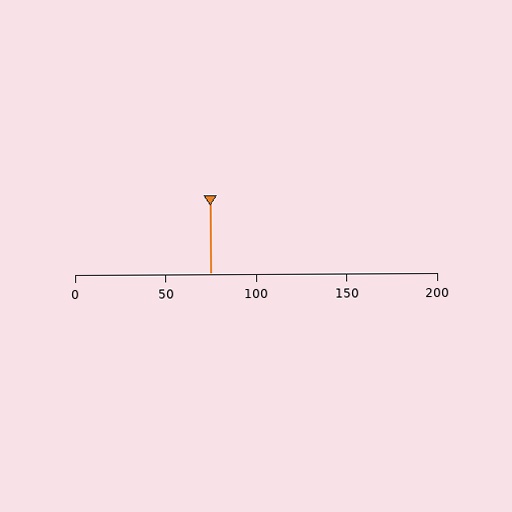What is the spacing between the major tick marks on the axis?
The major ticks are spaced 50 apart.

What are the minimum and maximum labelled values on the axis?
The axis runs from 0 to 200.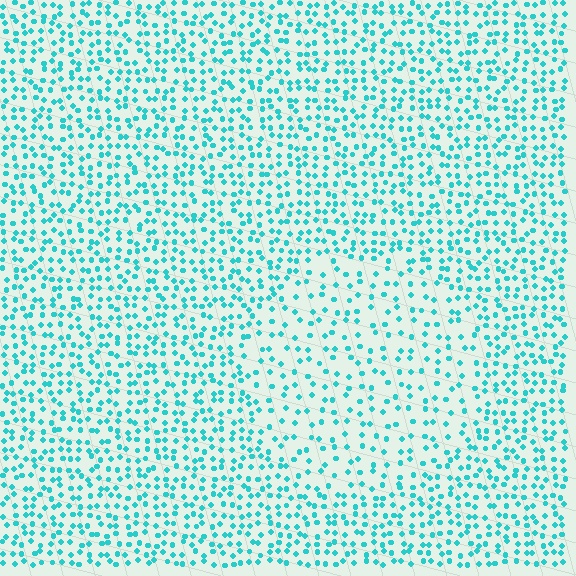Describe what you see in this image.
The image contains small cyan elements arranged at two different densities. A circle-shaped region is visible where the elements are less densely packed than the surrounding area.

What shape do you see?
I see a circle.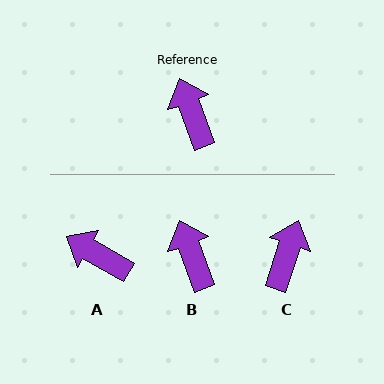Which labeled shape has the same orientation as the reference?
B.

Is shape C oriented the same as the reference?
No, it is off by about 38 degrees.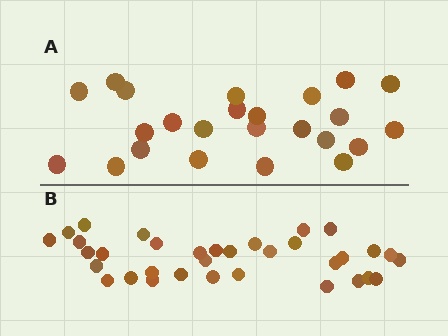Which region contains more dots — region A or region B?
Region B (the bottom region) has more dots.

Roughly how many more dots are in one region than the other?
Region B has roughly 10 or so more dots than region A.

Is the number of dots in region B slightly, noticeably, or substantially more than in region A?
Region B has noticeably more, but not dramatically so. The ratio is roughly 1.4 to 1.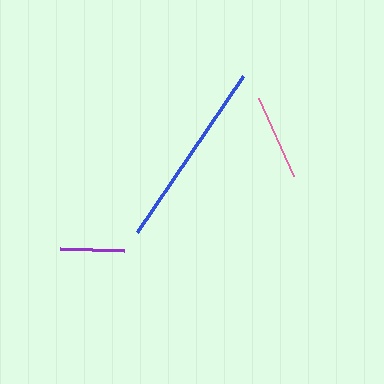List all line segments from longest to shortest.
From longest to shortest: blue, pink, purple.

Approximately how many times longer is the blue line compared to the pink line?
The blue line is approximately 2.2 times the length of the pink line.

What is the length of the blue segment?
The blue segment is approximately 189 pixels long.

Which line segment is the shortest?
The purple line is the shortest at approximately 64 pixels.